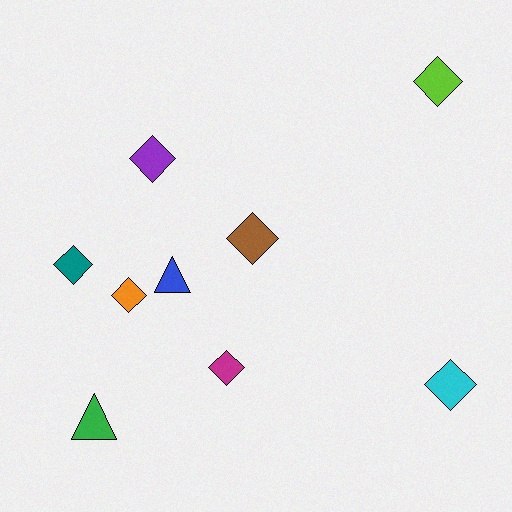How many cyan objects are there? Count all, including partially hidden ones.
There is 1 cyan object.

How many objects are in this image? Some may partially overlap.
There are 9 objects.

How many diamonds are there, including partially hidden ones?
There are 7 diamonds.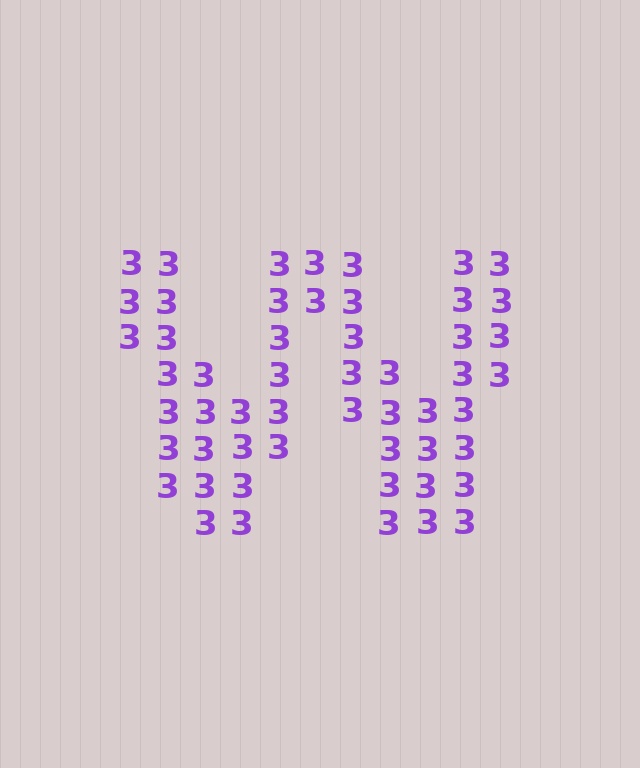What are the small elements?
The small elements are digit 3's.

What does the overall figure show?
The overall figure shows the letter W.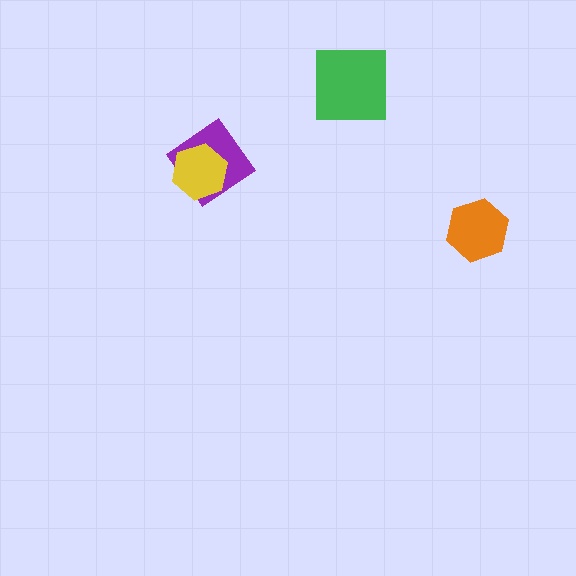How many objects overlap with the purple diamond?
1 object overlaps with the purple diamond.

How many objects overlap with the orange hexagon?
0 objects overlap with the orange hexagon.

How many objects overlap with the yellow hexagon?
1 object overlaps with the yellow hexagon.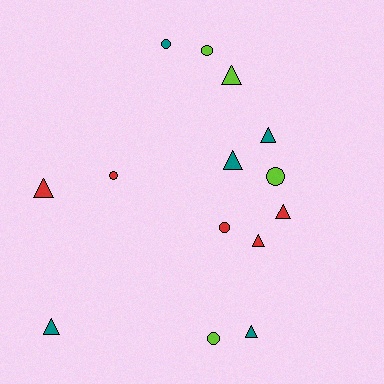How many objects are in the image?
There are 14 objects.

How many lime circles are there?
There are 3 lime circles.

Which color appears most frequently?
Red, with 5 objects.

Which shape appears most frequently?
Triangle, with 8 objects.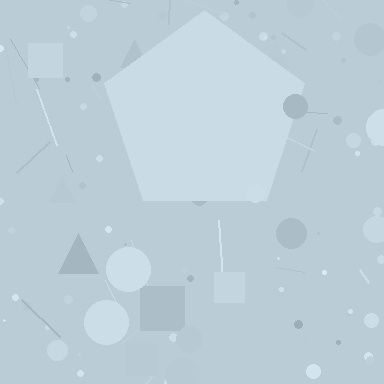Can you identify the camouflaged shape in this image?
The camouflaged shape is a pentagon.